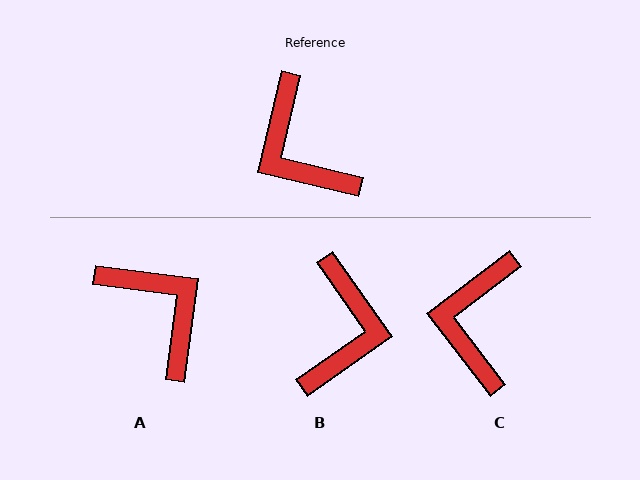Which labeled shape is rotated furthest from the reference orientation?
A, about 174 degrees away.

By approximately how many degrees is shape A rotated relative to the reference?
Approximately 174 degrees clockwise.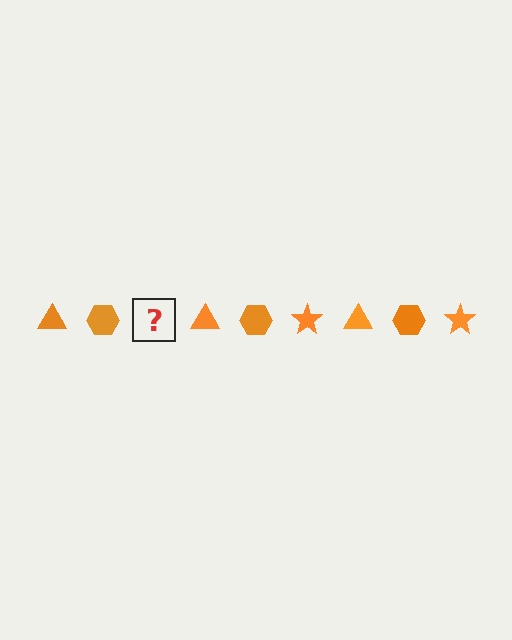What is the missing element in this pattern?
The missing element is an orange star.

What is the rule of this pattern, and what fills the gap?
The rule is that the pattern cycles through triangle, hexagon, star shapes in orange. The gap should be filled with an orange star.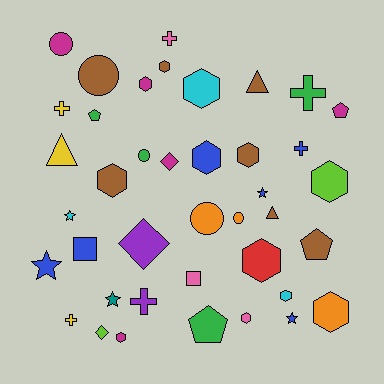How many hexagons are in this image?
There are 12 hexagons.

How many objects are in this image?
There are 40 objects.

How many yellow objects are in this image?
There are 3 yellow objects.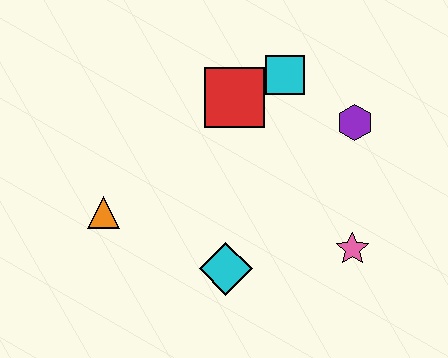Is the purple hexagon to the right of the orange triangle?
Yes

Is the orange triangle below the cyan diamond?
No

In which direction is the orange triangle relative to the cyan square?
The orange triangle is to the left of the cyan square.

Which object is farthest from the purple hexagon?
The orange triangle is farthest from the purple hexagon.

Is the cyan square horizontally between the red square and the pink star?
Yes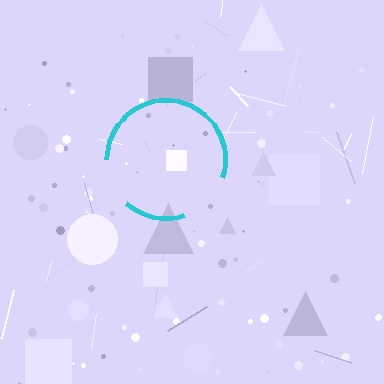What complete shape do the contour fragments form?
The contour fragments form a circle.